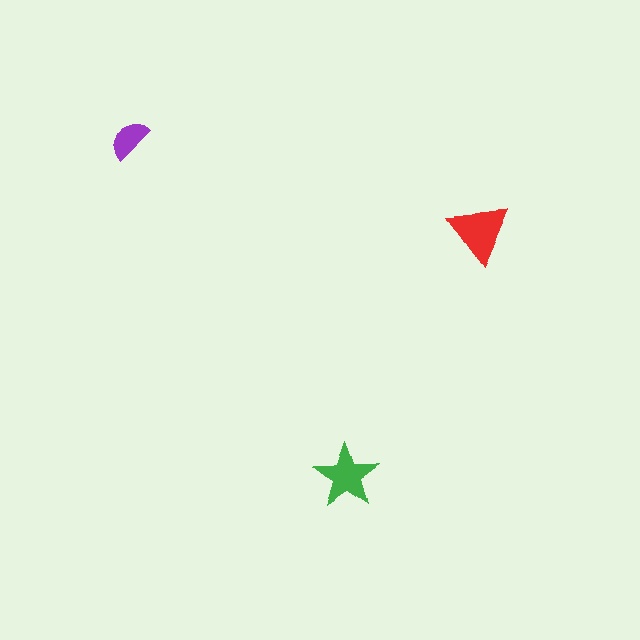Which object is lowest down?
The green star is bottommost.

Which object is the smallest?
The purple semicircle.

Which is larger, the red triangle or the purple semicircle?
The red triangle.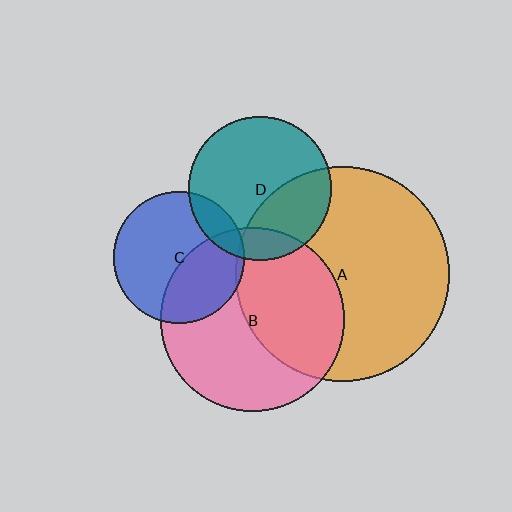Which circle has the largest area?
Circle A (orange).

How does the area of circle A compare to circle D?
Approximately 2.2 times.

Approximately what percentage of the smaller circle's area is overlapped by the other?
Approximately 35%.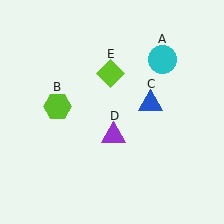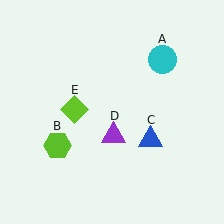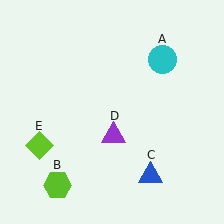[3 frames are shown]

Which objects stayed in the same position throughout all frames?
Cyan circle (object A) and purple triangle (object D) remained stationary.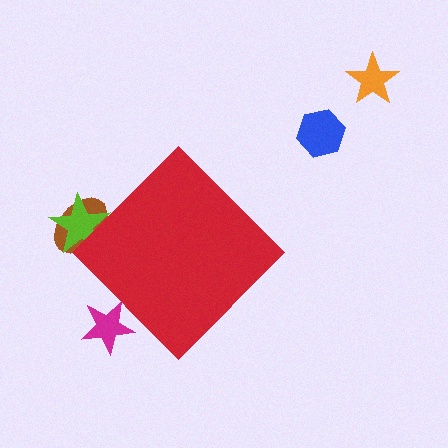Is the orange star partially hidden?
No, the orange star is fully visible.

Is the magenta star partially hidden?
Yes, the magenta star is partially hidden behind the red diamond.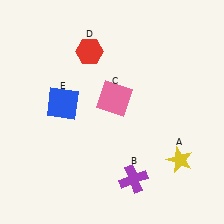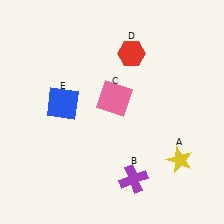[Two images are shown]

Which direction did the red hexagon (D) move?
The red hexagon (D) moved right.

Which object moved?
The red hexagon (D) moved right.